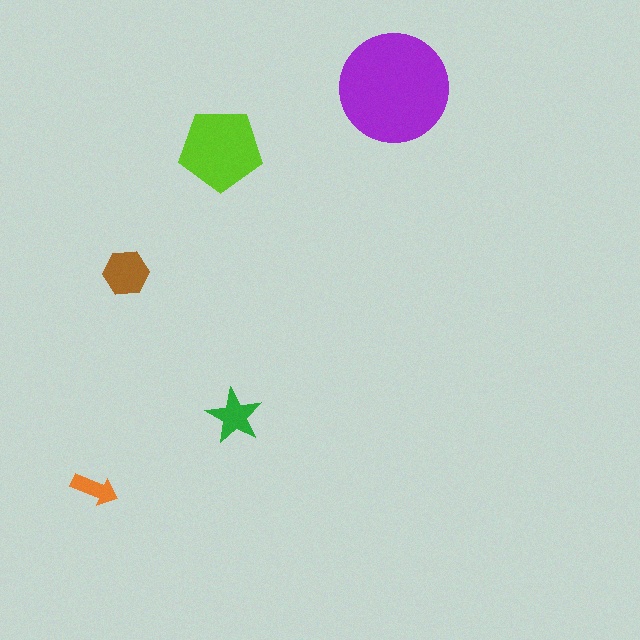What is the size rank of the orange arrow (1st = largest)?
5th.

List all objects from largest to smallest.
The purple circle, the lime pentagon, the brown hexagon, the green star, the orange arrow.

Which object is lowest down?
The orange arrow is bottommost.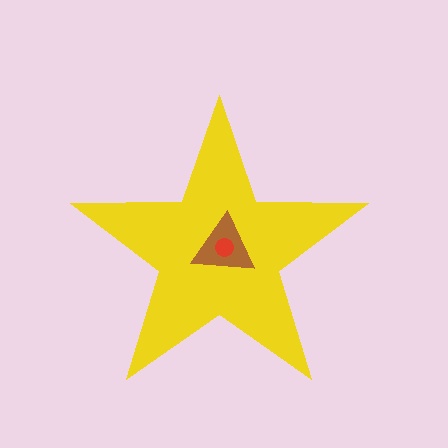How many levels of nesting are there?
3.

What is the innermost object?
The red circle.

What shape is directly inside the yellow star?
The brown triangle.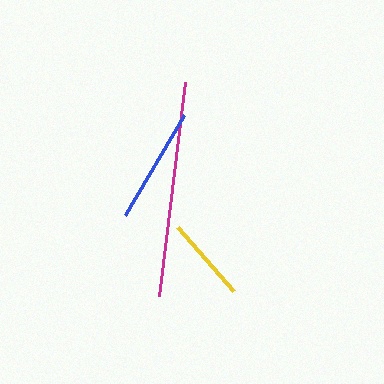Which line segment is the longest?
The magenta line is the longest at approximately 215 pixels.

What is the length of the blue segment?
The blue segment is approximately 115 pixels long.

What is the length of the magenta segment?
The magenta segment is approximately 215 pixels long.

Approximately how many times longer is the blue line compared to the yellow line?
The blue line is approximately 1.4 times the length of the yellow line.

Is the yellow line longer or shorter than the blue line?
The blue line is longer than the yellow line.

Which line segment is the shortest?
The yellow line is the shortest at approximately 85 pixels.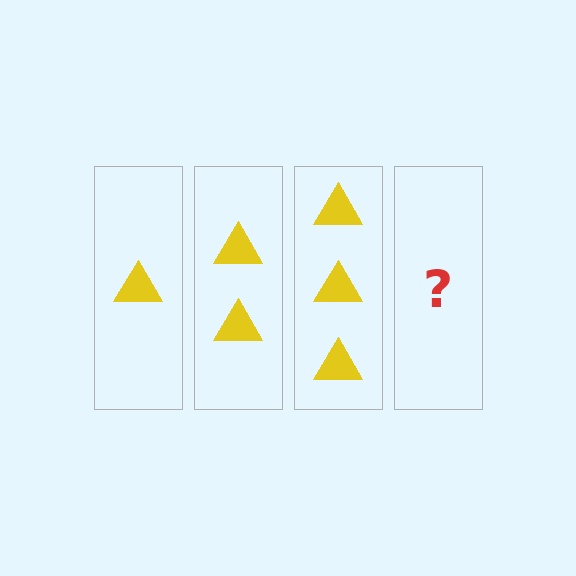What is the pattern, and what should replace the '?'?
The pattern is that each step adds one more triangle. The '?' should be 4 triangles.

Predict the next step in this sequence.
The next step is 4 triangles.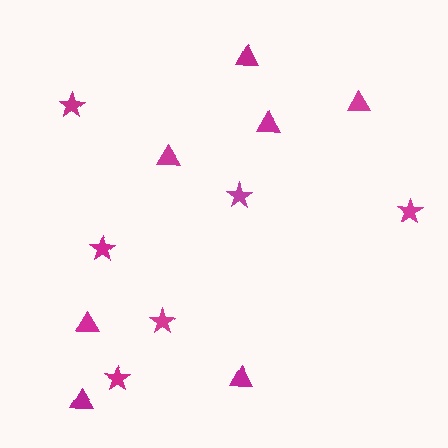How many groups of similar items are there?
There are 2 groups: one group of triangles (7) and one group of stars (6).